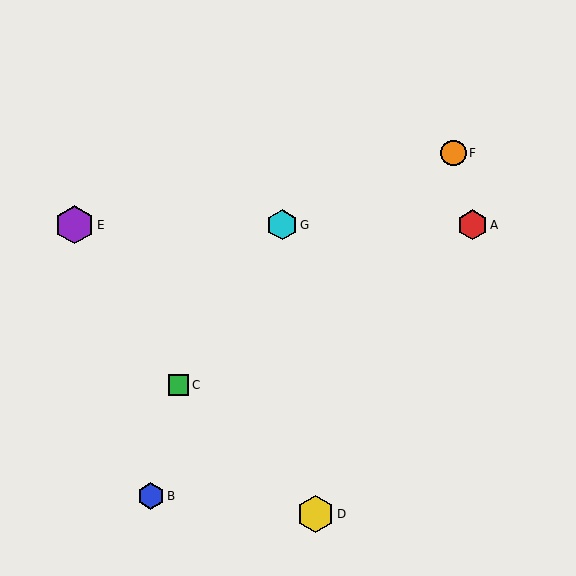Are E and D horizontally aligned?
No, E is at y≈225 and D is at y≈514.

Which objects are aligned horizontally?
Objects A, E, G are aligned horizontally.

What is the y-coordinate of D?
Object D is at y≈514.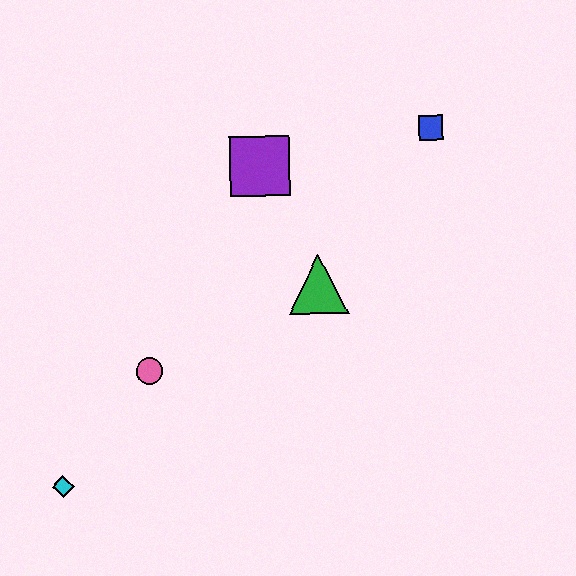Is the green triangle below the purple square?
Yes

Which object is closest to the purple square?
The green triangle is closest to the purple square.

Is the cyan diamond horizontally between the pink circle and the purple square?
No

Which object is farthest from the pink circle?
The blue square is farthest from the pink circle.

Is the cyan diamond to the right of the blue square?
No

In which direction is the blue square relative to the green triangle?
The blue square is above the green triangle.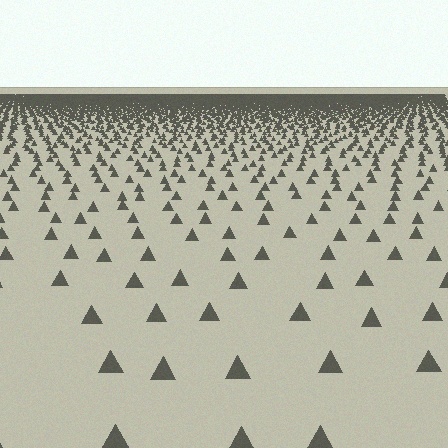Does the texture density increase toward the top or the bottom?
Density increases toward the top.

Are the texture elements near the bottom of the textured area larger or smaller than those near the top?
Larger. Near the bottom, elements are closer to the viewer and appear at a bigger on-screen size.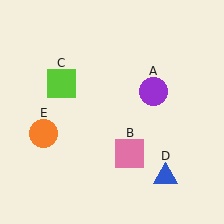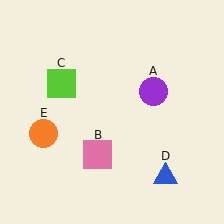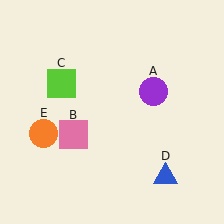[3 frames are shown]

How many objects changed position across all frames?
1 object changed position: pink square (object B).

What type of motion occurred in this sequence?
The pink square (object B) rotated clockwise around the center of the scene.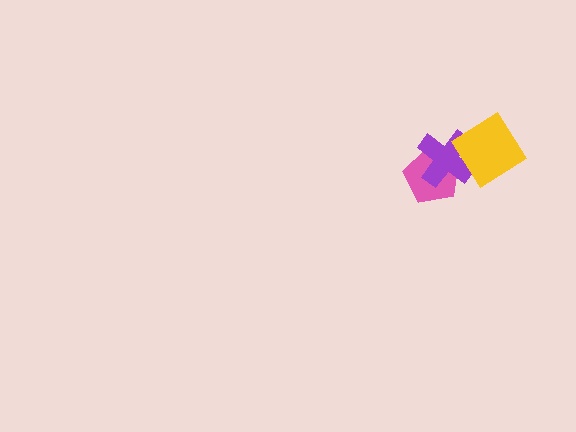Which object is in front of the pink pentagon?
The purple cross is in front of the pink pentagon.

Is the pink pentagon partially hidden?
Yes, it is partially covered by another shape.